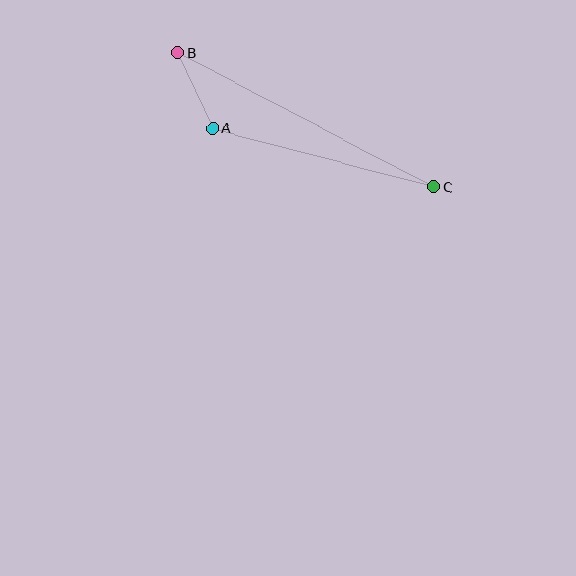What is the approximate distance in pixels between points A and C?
The distance between A and C is approximately 228 pixels.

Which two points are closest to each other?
Points A and B are closest to each other.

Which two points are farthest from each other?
Points B and C are farthest from each other.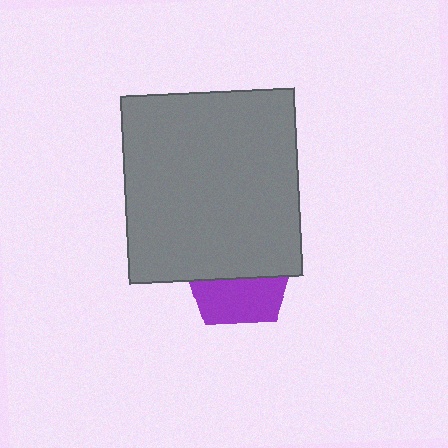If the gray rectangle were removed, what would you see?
You would see the complete purple pentagon.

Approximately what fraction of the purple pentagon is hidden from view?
Roughly 57% of the purple pentagon is hidden behind the gray rectangle.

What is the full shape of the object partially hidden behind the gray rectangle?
The partially hidden object is a purple pentagon.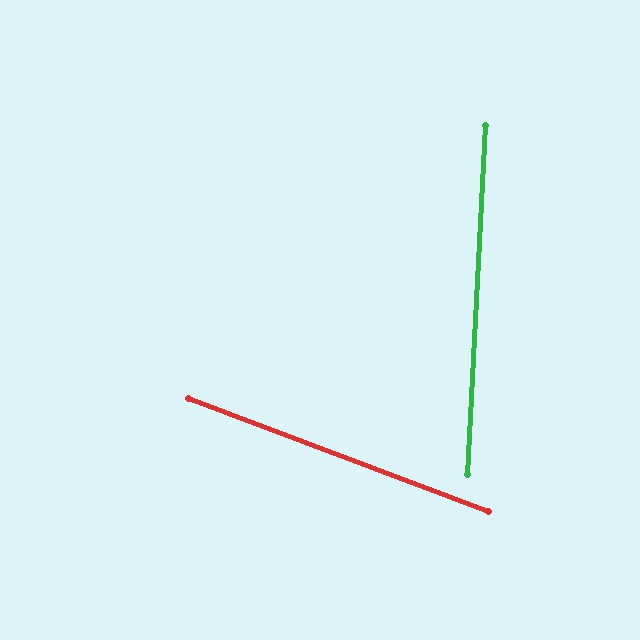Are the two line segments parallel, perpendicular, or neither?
Neither parallel nor perpendicular — they differ by about 72°.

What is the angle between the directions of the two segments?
Approximately 72 degrees.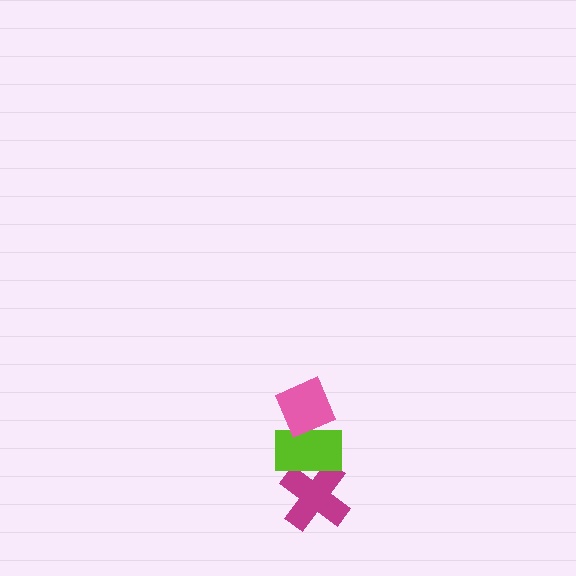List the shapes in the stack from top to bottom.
From top to bottom: the pink diamond, the lime rectangle, the magenta cross.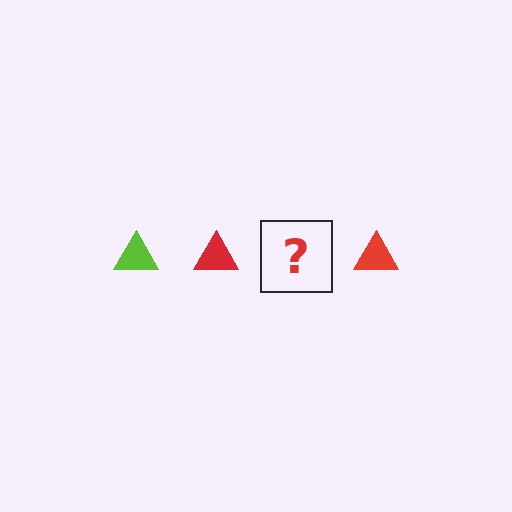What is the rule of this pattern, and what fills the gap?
The rule is that the pattern cycles through lime, red triangles. The gap should be filled with a lime triangle.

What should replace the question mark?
The question mark should be replaced with a lime triangle.